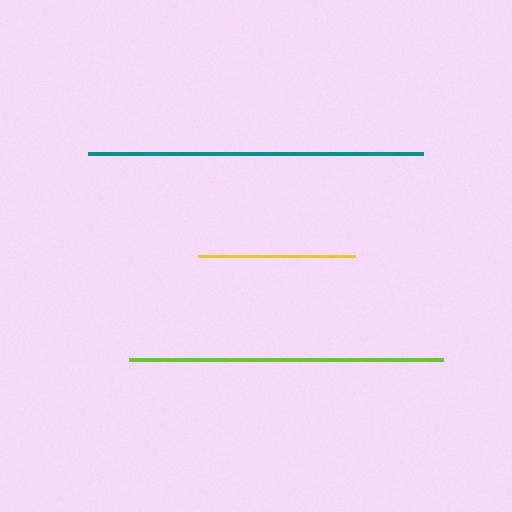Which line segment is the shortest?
The yellow line is the shortest at approximately 157 pixels.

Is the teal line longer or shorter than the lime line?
The teal line is longer than the lime line.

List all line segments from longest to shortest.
From longest to shortest: teal, lime, yellow.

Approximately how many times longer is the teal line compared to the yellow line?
The teal line is approximately 2.1 times the length of the yellow line.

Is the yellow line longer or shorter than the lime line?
The lime line is longer than the yellow line.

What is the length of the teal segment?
The teal segment is approximately 335 pixels long.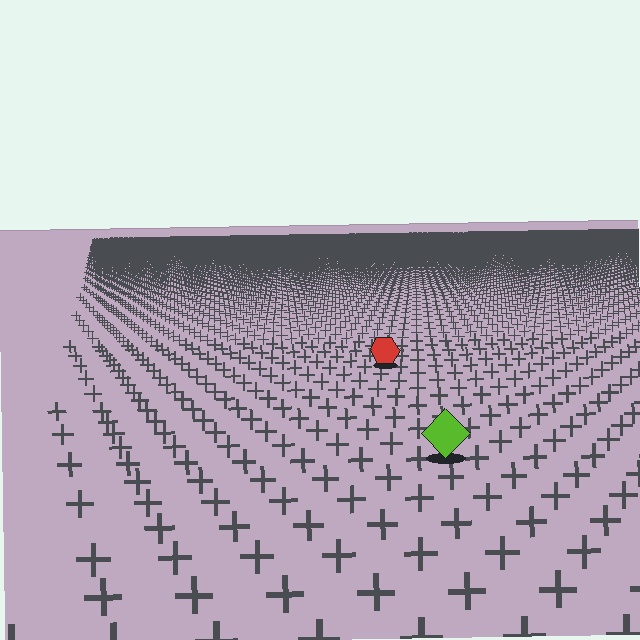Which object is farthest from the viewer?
The red hexagon is farthest from the viewer. It appears smaller and the ground texture around it is denser.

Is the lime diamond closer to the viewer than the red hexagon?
Yes. The lime diamond is closer — you can tell from the texture gradient: the ground texture is coarser near it.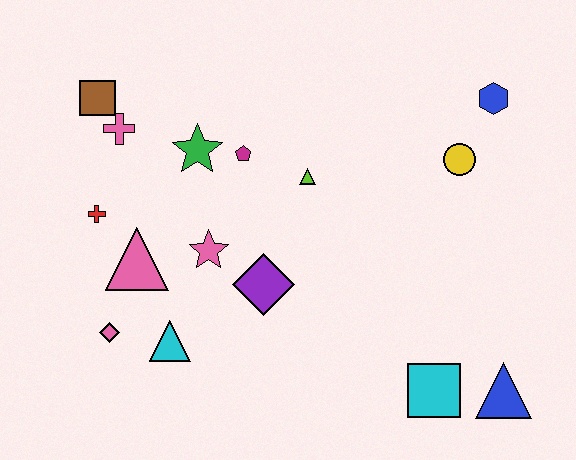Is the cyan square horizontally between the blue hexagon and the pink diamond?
Yes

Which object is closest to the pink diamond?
The cyan triangle is closest to the pink diamond.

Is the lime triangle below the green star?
Yes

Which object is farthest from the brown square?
The blue triangle is farthest from the brown square.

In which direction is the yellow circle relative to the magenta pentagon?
The yellow circle is to the right of the magenta pentagon.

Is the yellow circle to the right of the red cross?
Yes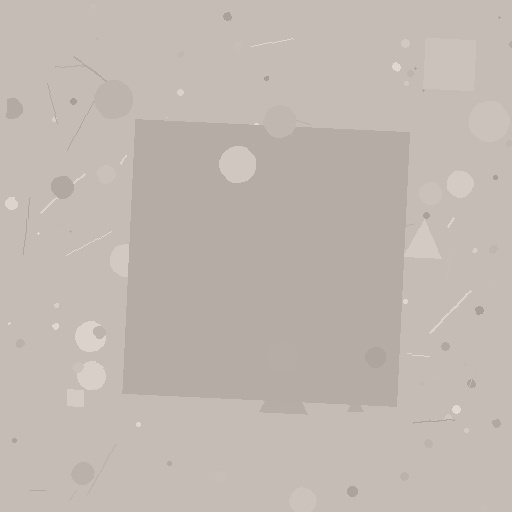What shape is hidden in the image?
A square is hidden in the image.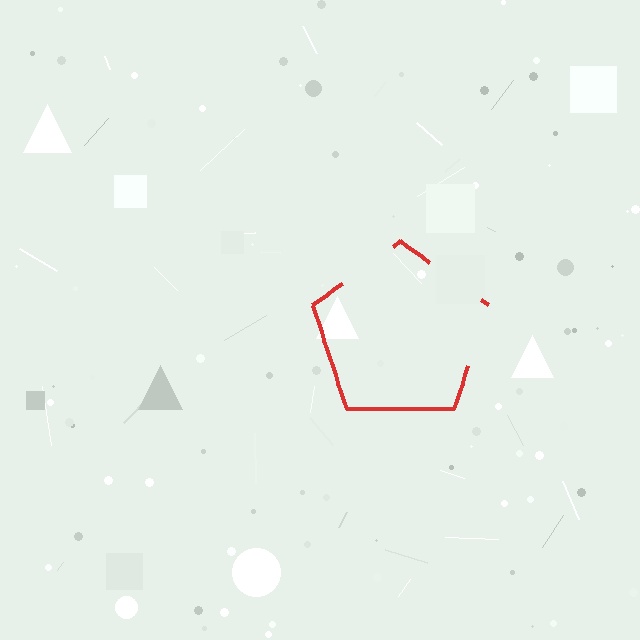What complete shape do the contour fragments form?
The contour fragments form a pentagon.